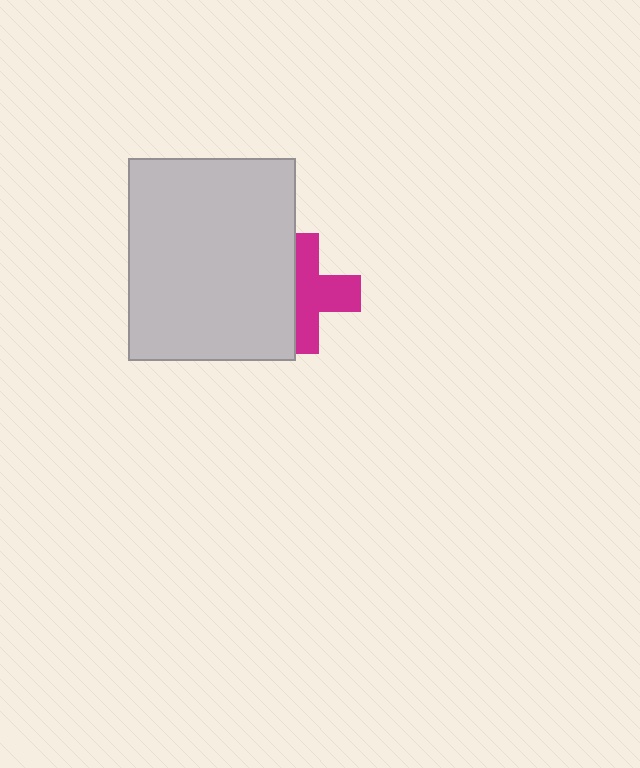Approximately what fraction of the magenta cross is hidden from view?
Roughly 42% of the magenta cross is hidden behind the light gray rectangle.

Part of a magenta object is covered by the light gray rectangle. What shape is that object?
It is a cross.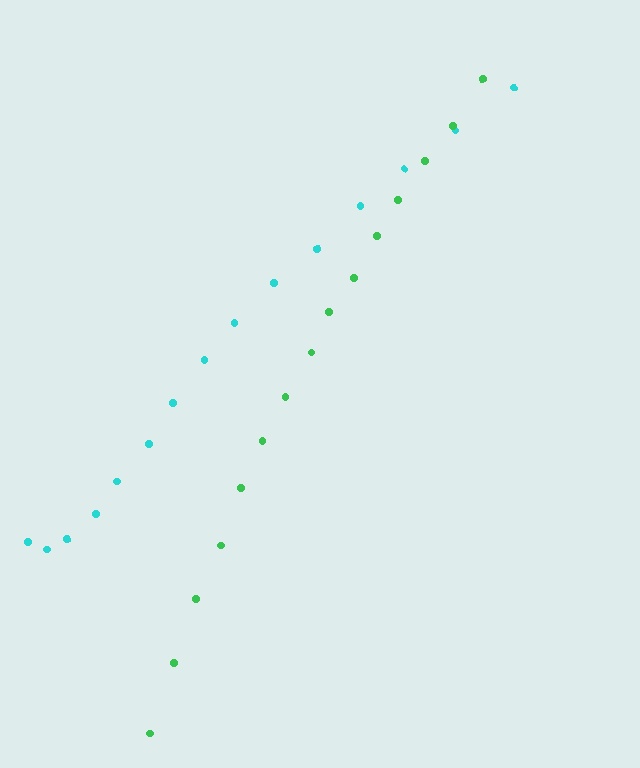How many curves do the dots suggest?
There are 2 distinct paths.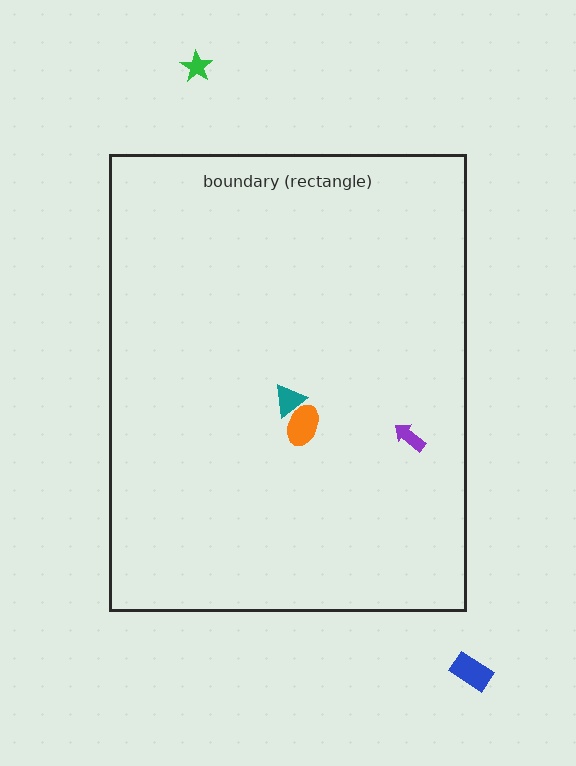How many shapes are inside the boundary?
3 inside, 2 outside.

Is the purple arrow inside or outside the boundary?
Inside.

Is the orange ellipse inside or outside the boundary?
Inside.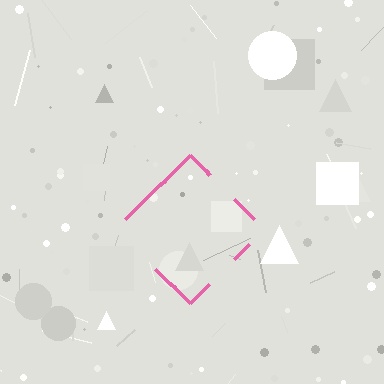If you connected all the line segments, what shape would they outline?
They would outline a diamond.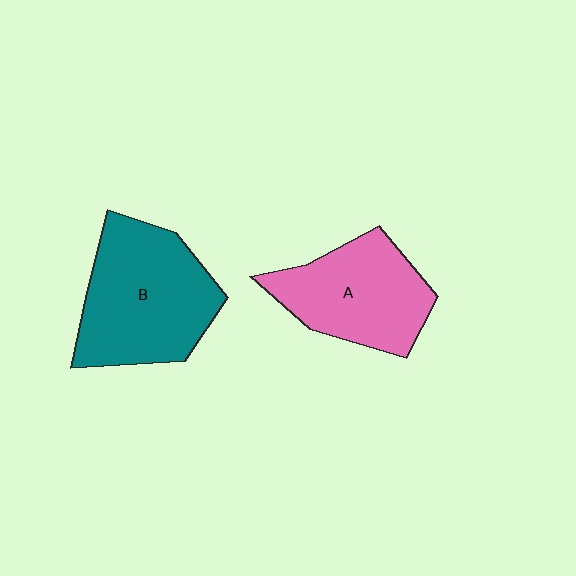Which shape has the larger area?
Shape B (teal).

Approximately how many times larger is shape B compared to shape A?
Approximately 1.2 times.